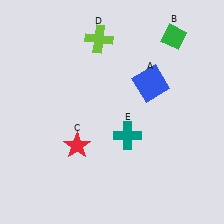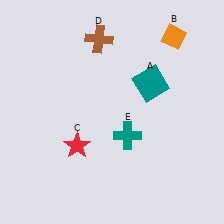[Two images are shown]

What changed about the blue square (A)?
In Image 1, A is blue. In Image 2, it changed to teal.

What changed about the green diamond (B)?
In Image 1, B is green. In Image 2, it changed to orange.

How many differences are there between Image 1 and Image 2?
There are 3 differences between the two images.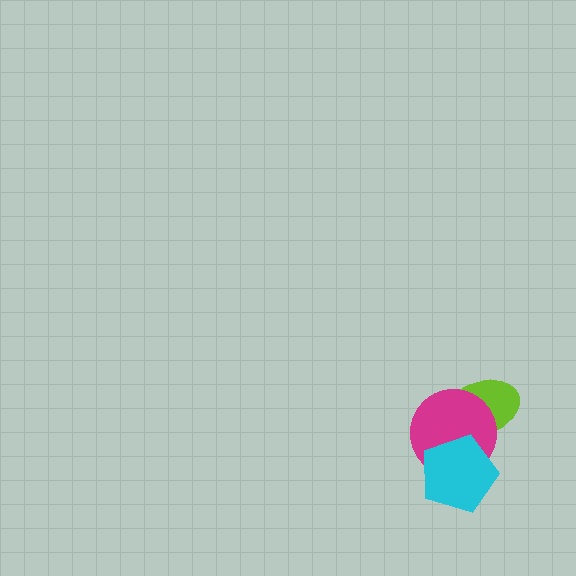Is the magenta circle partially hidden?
Yes, it is partially covered by another shape.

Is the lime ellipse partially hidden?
Yes, it is partially covered by another shape.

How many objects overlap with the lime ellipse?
2 objects overlap with the lime ellipse.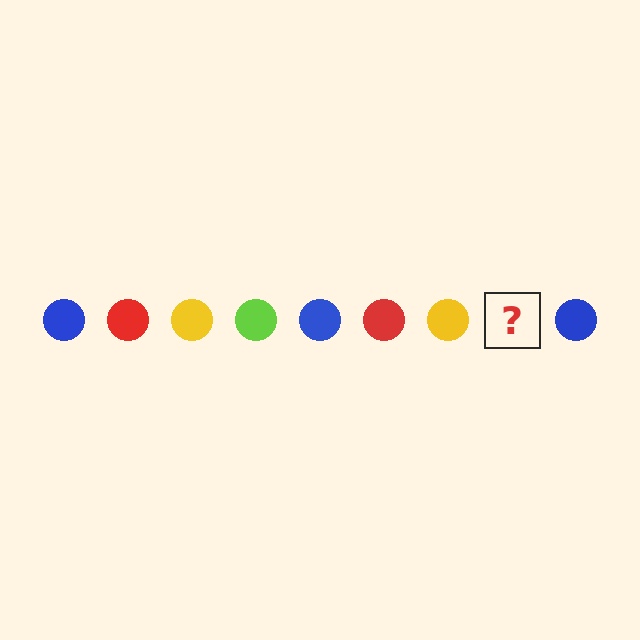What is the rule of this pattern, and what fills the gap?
The rule is that the pattern cycles through blue, red, yellow, lime circles. The gap should be filled with a lime circle.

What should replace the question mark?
The question mark should be replaced with a lime circle.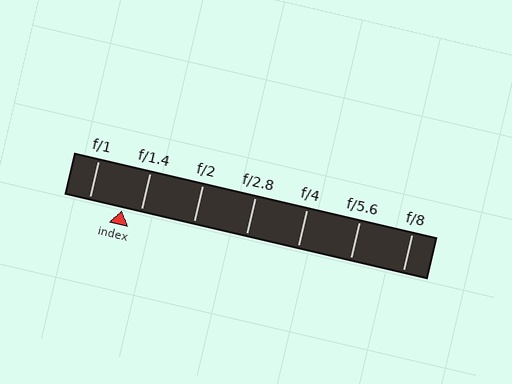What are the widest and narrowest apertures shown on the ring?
The widest aperture shown is f/1 and the narrowest is f/8.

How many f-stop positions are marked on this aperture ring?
There are 7 f-stop positions marked.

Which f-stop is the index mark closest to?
The index mark is closest to f/1.4.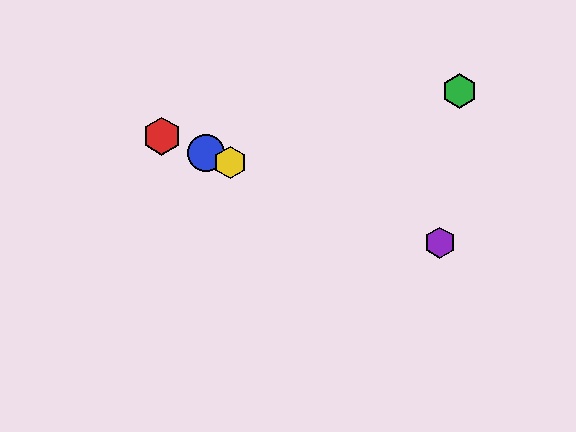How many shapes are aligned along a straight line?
4 shapes (the red hexagon, the blue circle, the yellow hexagon, the purple hexagon) are aligned along a straight line.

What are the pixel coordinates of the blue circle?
The blue circle is at (206, 153).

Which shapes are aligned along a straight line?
The red hexagon, the blue circle, the yellow hexagon, the purple hexagon are aligned along a straight line.